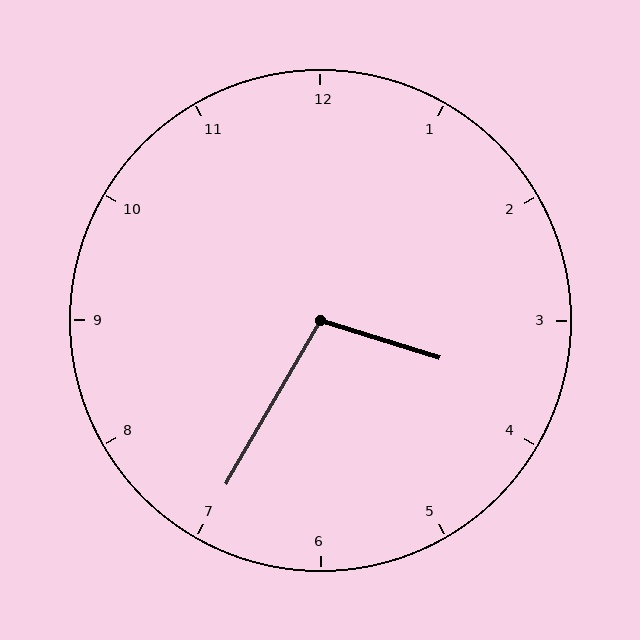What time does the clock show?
3:35.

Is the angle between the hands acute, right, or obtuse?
It is obtuse.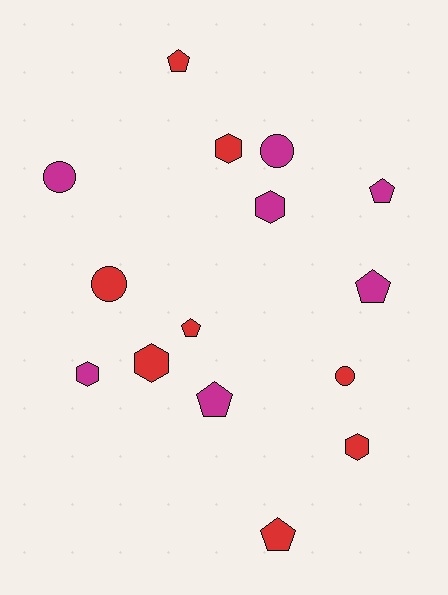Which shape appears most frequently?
Pentagon, with 6 objects.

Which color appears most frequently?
Red, with 8 objects.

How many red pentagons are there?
There are 3 red pentagons.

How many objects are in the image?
There are 15 objects.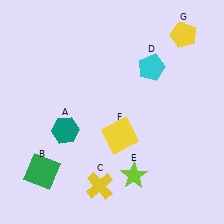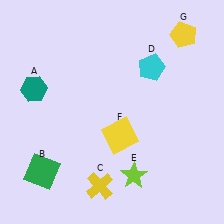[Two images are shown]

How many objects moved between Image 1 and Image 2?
1 object moved between the two images.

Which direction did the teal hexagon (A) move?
The teal hexagon (A) moved up.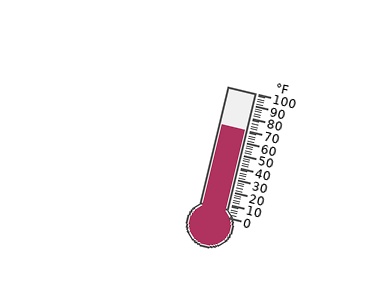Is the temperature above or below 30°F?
The temperature is above 30°F.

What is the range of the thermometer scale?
The thermometer scale ranges from 0°F to 100°F.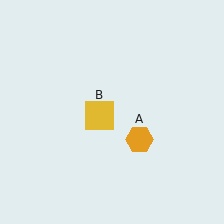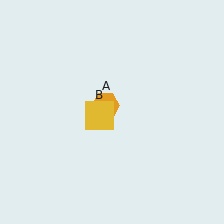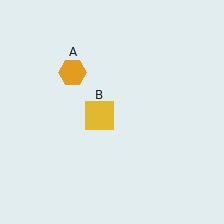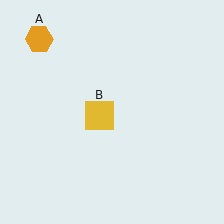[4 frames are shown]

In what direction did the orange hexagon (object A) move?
The orange hexagon (object A) moved up and to the left.